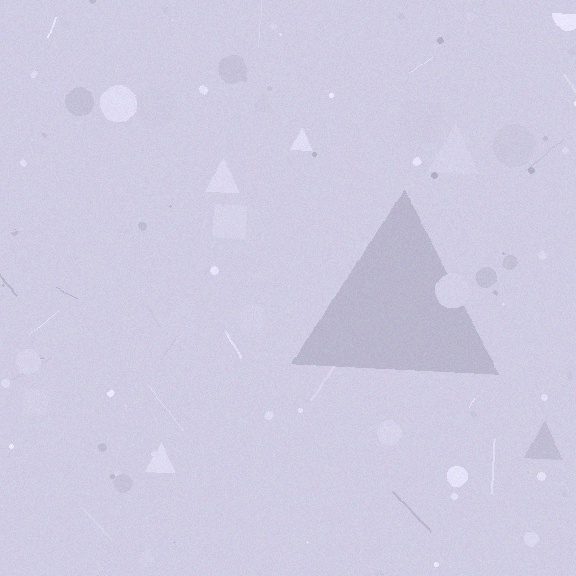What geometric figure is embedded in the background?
A triangle is embedded in the background.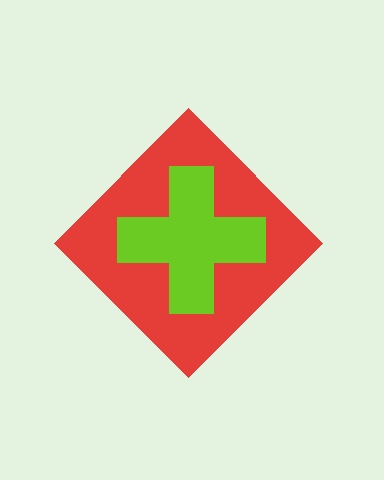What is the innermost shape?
The lime cross.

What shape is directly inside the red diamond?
The lime cross.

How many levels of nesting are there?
2.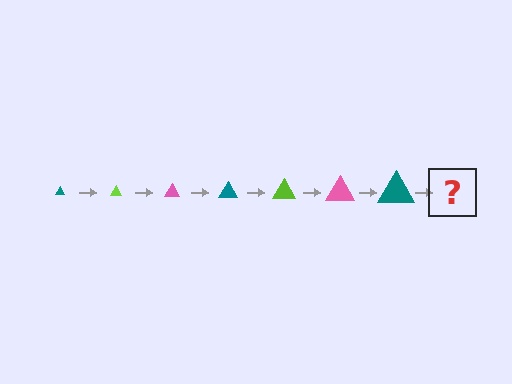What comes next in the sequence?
The next element should be a lime triangle, larger than the previous one.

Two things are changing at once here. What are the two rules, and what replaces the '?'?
The two rules are that the triangle grows larger each step and the color cycles through teal, lime, and pink. The '?' should be a lime triangle, larger than the previous one.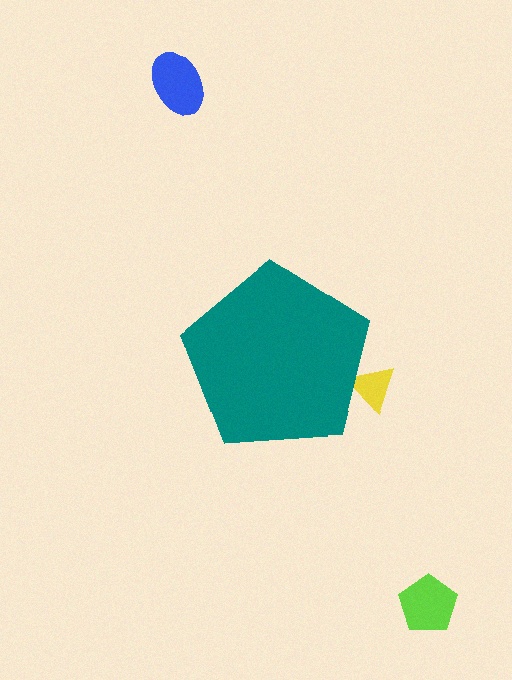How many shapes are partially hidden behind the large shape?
1 shape is partially hidden.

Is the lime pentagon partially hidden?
No, the lime pentagon is fully visible.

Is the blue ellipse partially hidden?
No, the blue ellipse is fully visible.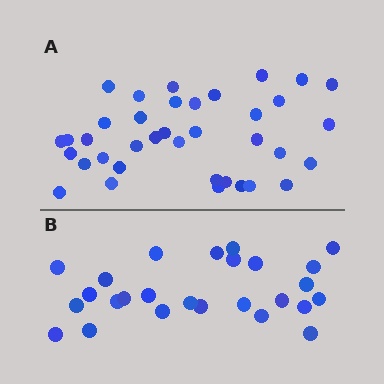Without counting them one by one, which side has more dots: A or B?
Region A (the top region) has more dots.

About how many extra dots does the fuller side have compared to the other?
Region A has roughly 12 or so more dots than region B.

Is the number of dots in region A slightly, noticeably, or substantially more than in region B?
Region A has noticeably more, but not dramatically so. The ratio is roughly 1.4 to 1.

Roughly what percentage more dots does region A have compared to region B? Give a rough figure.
About 40% more.